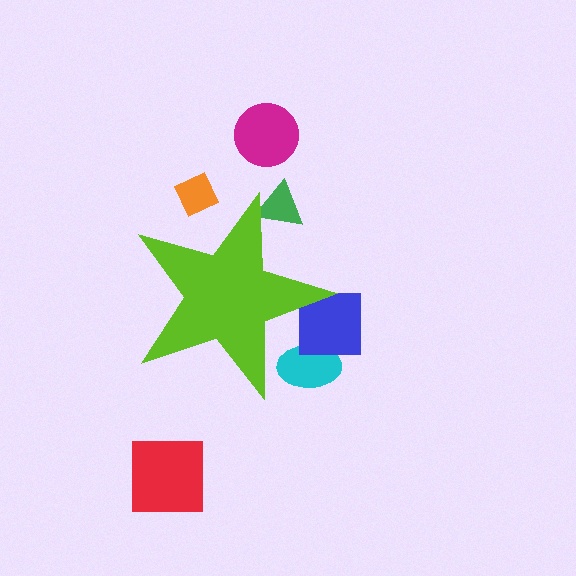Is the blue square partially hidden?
Yes, the blue square is partially hidden behind the lime star.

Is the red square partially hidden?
No, the red square is fully visible.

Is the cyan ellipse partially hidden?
Yes, the cyan ellipse is partially hidden behind the lime star.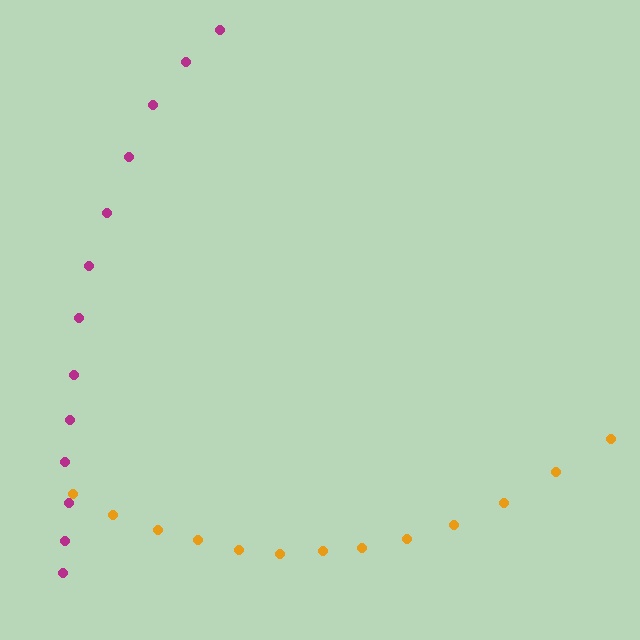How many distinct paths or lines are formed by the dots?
There are 2 distinct paths.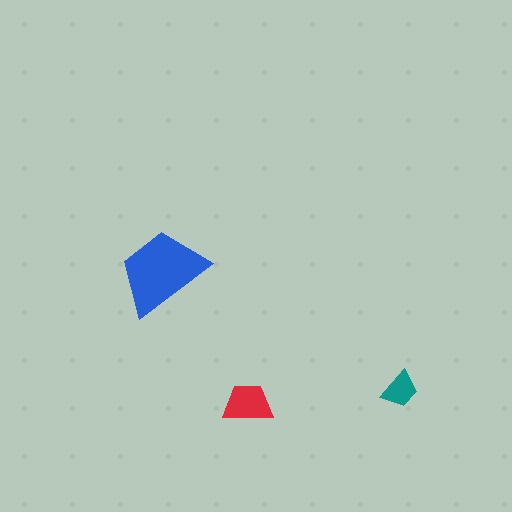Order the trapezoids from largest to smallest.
the blue one, the red one, the teal one.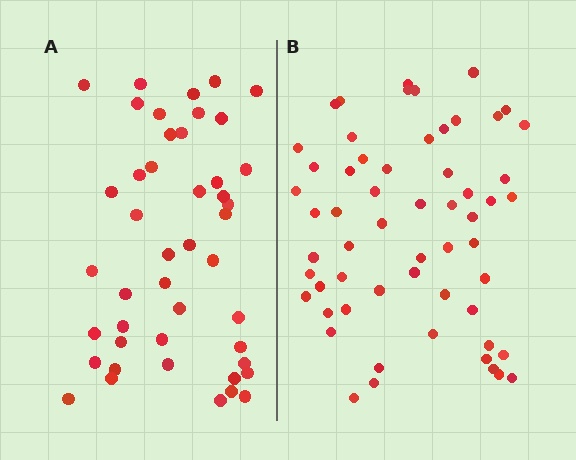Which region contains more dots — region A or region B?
Region B (the right region) has more dots.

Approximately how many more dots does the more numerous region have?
Region B has approximately 15 more dots than region A.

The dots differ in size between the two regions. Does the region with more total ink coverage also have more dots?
No. Region A has more total ink coverage because its dots are larger, but region B actually contains more individual dots. Total area can be misleading — the number of items is what matters here.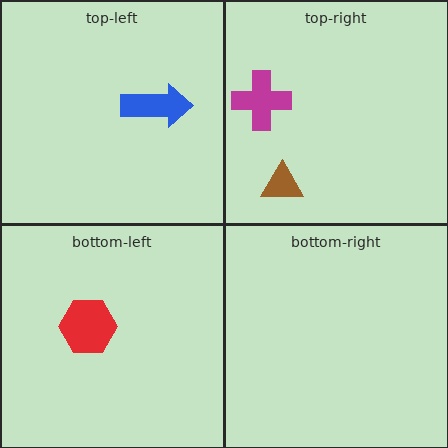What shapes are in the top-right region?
The magenta cross, the brown triangle.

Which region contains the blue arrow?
The top-left region.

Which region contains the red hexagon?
The bottom-left region.